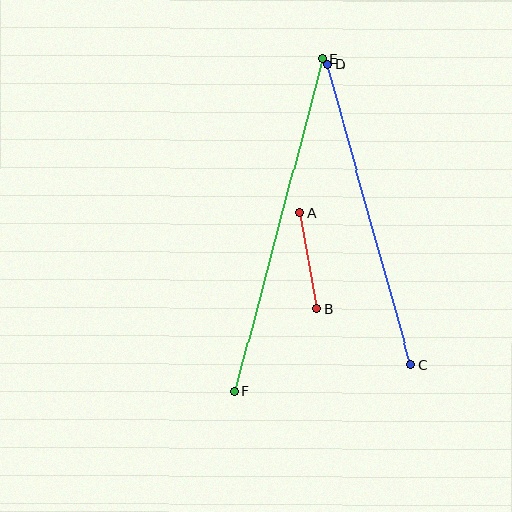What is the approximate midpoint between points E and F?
The midpoint is at approximately (278, 225) pixels.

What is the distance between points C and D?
The distance is approximately 311 pixels.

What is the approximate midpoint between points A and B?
The midpoint is at approximately (308, 261) pixels.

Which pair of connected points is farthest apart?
Points E and F are farthest apart.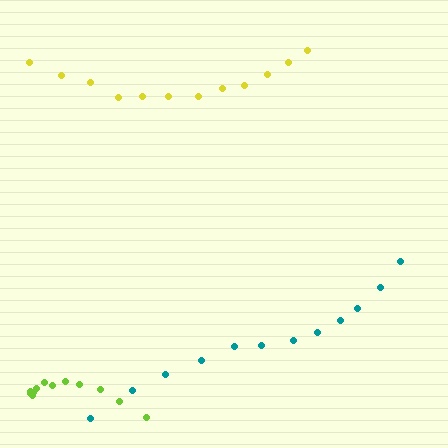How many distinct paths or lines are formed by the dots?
There are 3 distinct paths.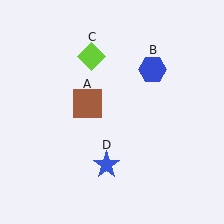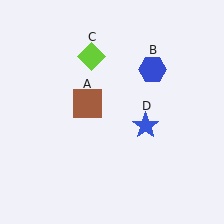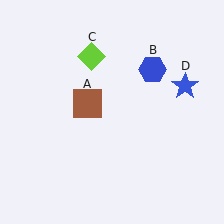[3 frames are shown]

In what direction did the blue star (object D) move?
The blue star (object D) moved up and to the right.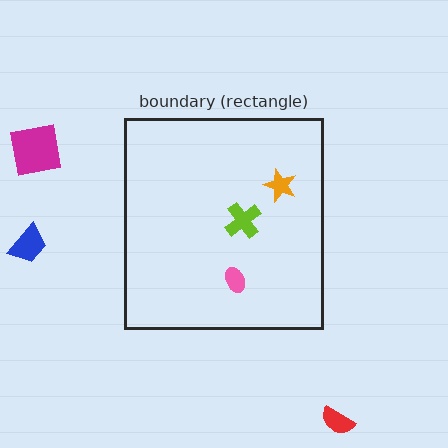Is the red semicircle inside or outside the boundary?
Outside.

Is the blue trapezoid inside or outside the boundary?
Outside.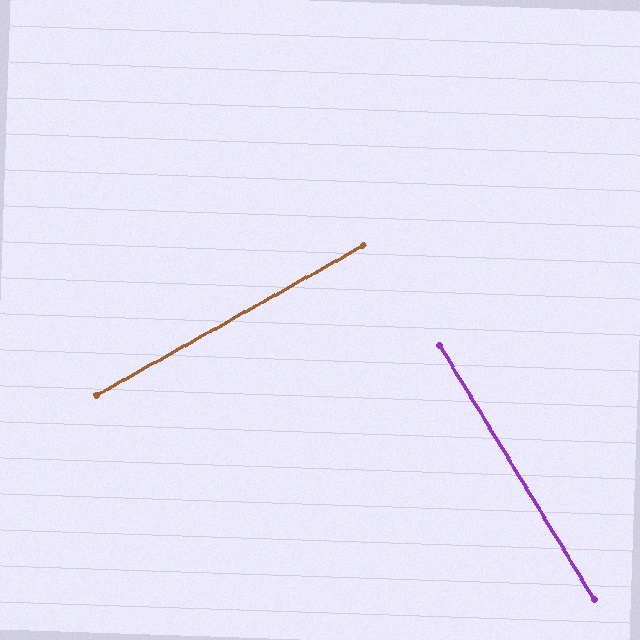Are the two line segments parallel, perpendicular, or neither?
Perpendicular — they meet at approximately 88°.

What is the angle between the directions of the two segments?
Approximately 88 degrees.